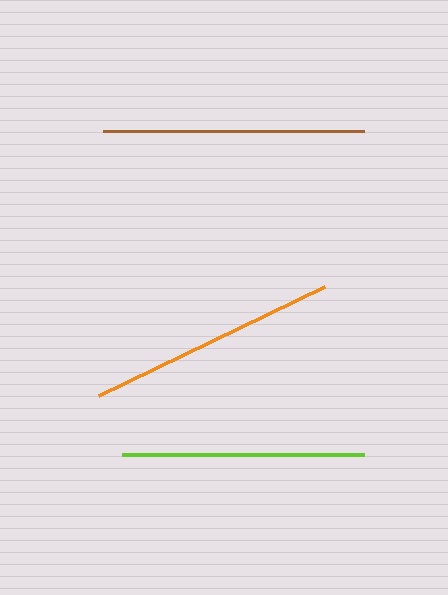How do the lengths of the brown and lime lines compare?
The brown and lime lines are approximately the same length.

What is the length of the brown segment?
The brown segment is approximately 262 pixels long.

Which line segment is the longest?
The brown line is the longest at approximately 262 pixels.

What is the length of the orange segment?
The orange segment is approximately 250 pixels long.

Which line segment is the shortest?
The lime line is the shortest at approximately 242 pixels.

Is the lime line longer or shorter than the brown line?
The brown line is longer than the lime line.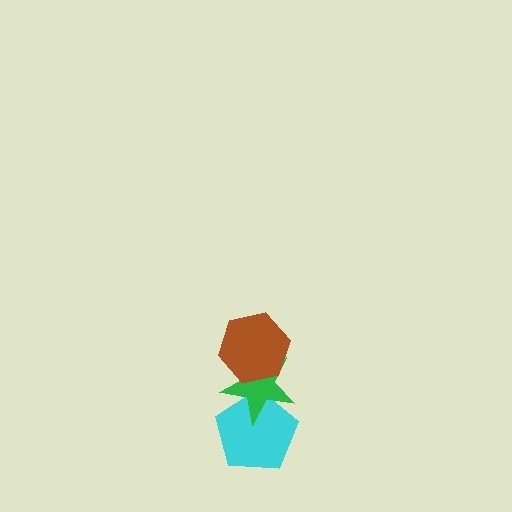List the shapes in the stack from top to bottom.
From top to bottom: the brown hexagon, the green star, the cyan pentagon.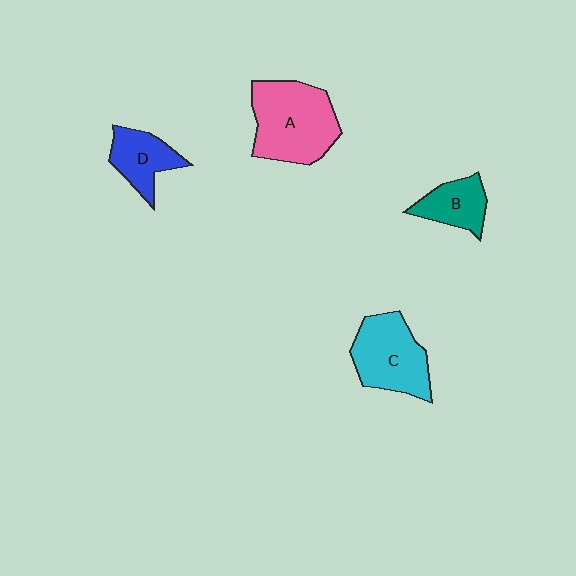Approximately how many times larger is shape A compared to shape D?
Approximately 1.9 times.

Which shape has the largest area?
Shape A (pink).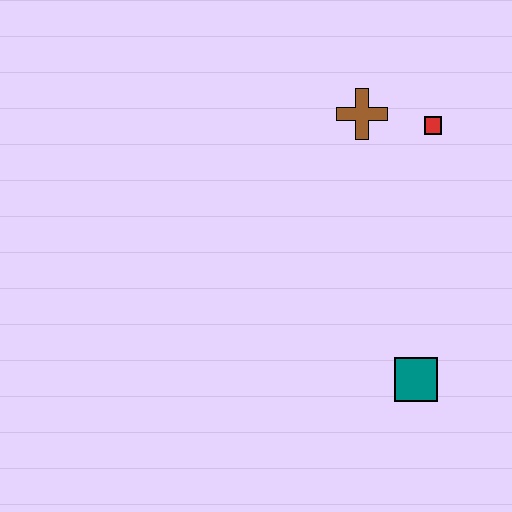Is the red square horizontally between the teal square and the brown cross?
No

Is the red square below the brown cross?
Yes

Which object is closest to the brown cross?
The red square is closest to the brown cross.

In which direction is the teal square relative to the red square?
The teal square is below the red square.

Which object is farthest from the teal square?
The brown cross is farthest from the teal square.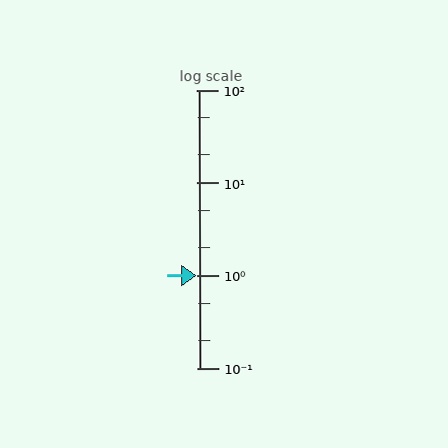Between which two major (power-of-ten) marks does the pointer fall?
The pointer is between 1 and 10.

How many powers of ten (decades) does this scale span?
The scale spans 3 decades, from 0.1 to 100.